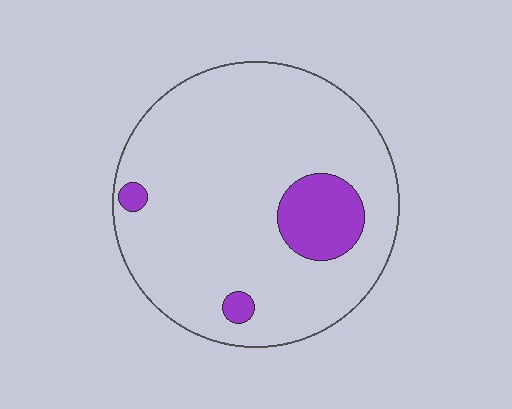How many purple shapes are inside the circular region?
3.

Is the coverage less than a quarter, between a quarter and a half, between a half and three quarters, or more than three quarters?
Less than a quarter.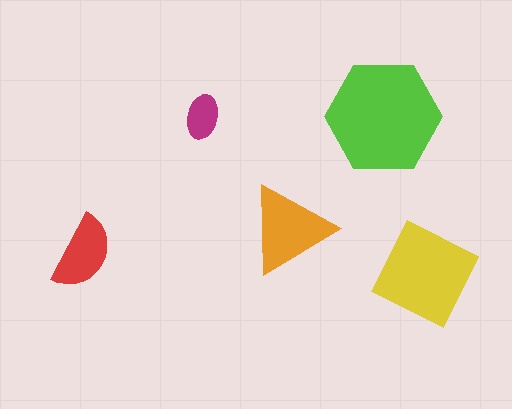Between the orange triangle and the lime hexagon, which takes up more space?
The lime hexagon.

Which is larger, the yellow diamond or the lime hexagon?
The lime hexagon.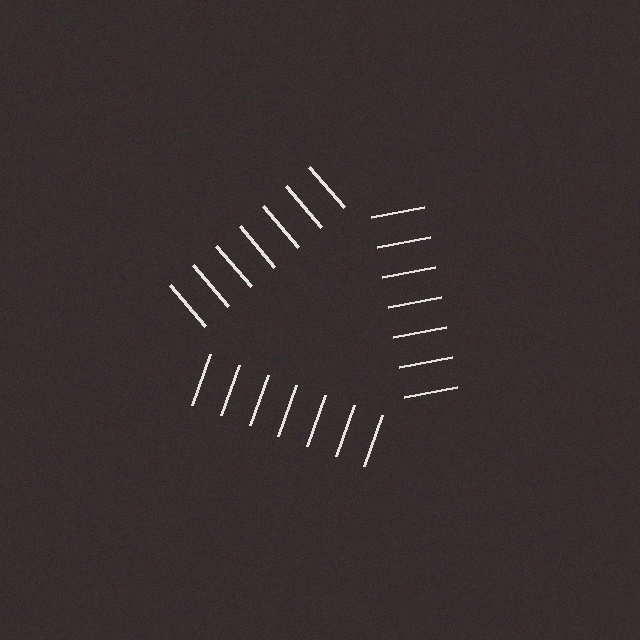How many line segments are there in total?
21 — 7 along each of the 3 edges.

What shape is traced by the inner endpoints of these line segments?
An illusory triangle — the line segments terminate on its edges but no continuous stroke is drawn.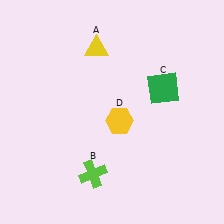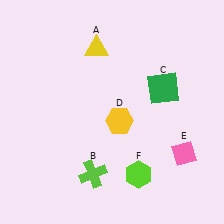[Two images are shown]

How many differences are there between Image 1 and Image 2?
There are 2 differences between the two images.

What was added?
A pink diamond (E), a lime hexagon (F) were added in Image 2.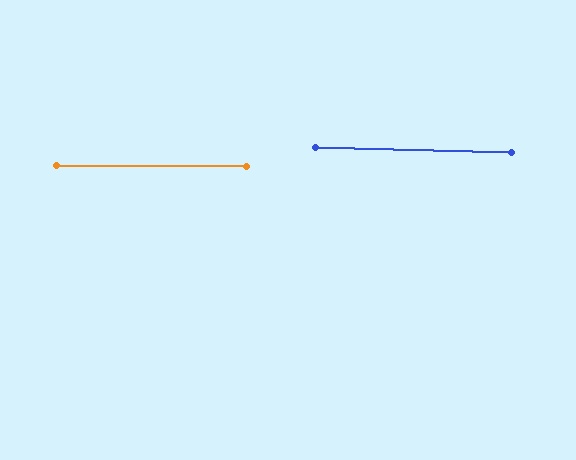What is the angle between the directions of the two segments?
Approximately 1 degree.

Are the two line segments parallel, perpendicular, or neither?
Parallel — their directions differ by only 0.9°.